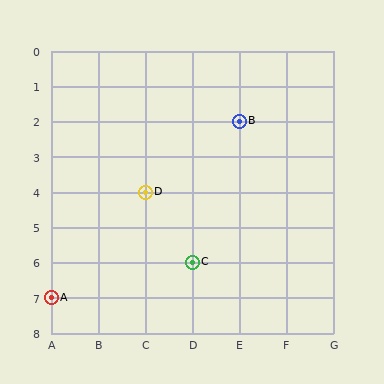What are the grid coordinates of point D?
Point D is at grid coordinates (C, 4).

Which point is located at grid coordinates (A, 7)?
Point A is at (A, 7).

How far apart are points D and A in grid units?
Points D and A are 2 columns and 3 rows apart (about 3.6 grid units diagonally).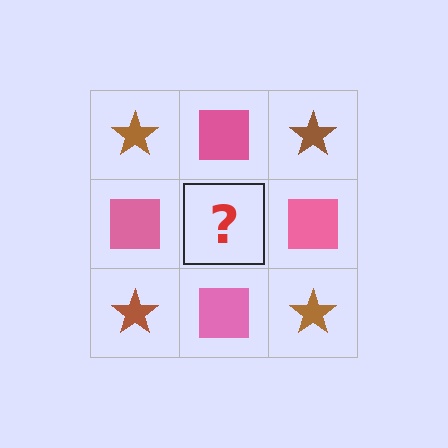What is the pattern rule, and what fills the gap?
The rule is that it alternates brown star and pink square in a checkerboard pattern. The gap should be filled with a brown star.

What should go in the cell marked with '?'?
The missing cell should contain a brown star.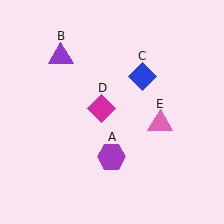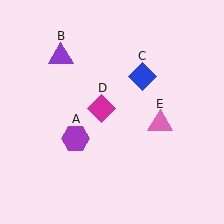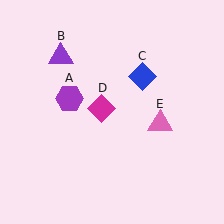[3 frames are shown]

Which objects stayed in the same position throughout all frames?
Purple triangle (object B) and blue diamond (object C) and magenta diamond (object D) and pink triangle (object E) remained stationary.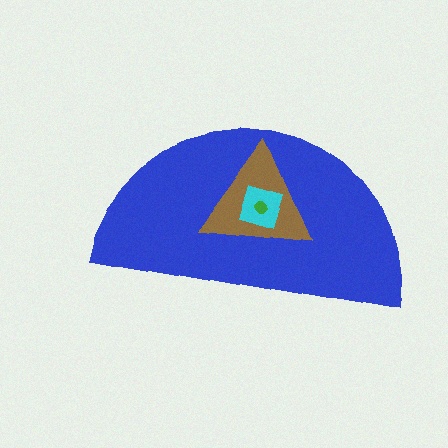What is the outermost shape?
The blue semicircle.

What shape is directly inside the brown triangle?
The cyan diamond.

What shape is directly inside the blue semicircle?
The brown triangle.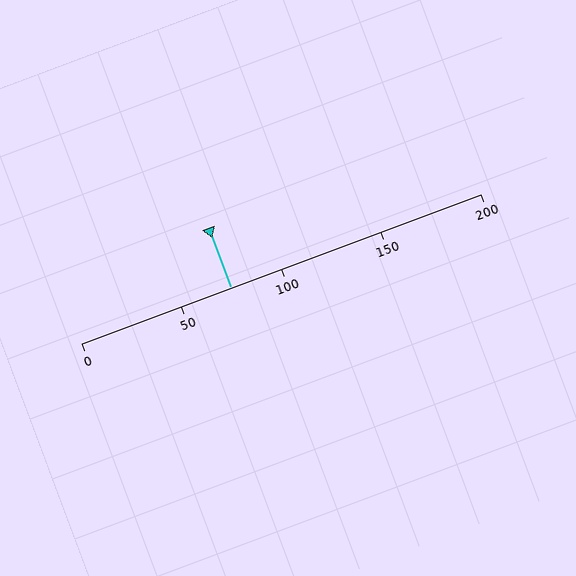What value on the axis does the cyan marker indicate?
The marker indicates approximately 75.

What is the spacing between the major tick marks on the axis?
The major ticks are spaced 50 apart.